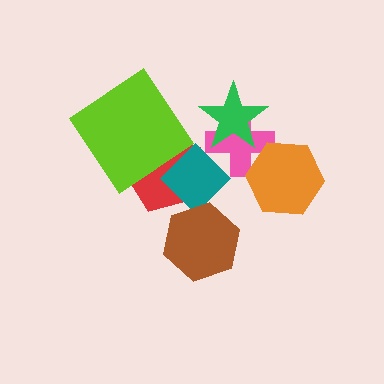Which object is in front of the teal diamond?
The brown hexagon is in front of the teal diamond.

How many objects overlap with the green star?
1 object overlaps with the green star.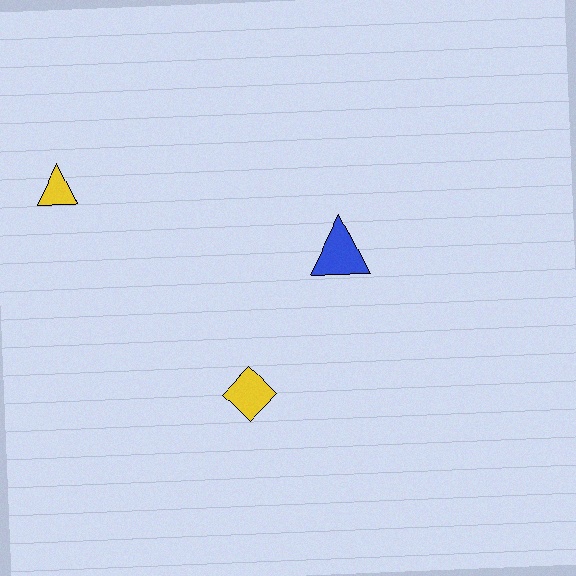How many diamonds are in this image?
There is 1 diamond.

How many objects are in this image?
There are 3 objects.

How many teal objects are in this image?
There are no teal objects.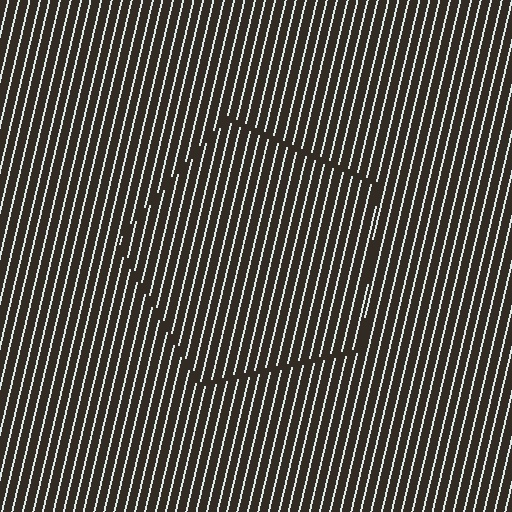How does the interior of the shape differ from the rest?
The interior of the shape contains the same grating, shifted by half a period — the contour is defined by the phase discontinuity where line-ends from the inner and outer gratings abut.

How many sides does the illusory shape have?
5 sides — the line-ends trace a pentagon.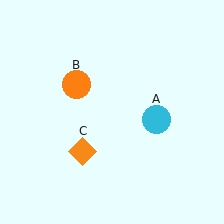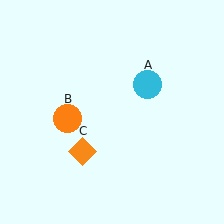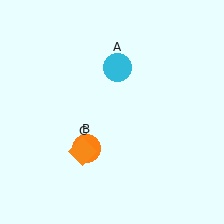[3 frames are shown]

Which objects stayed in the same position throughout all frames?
Orange diamond (object C) remained stationary.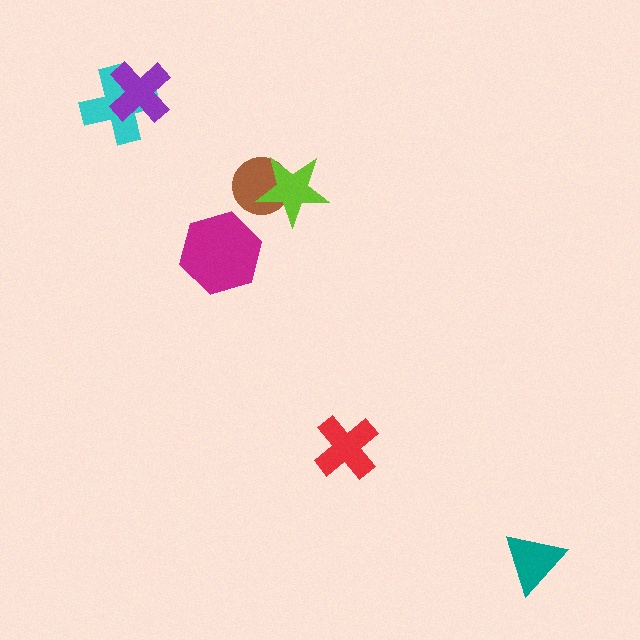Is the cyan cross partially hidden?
Yes, it is partially covered by another shape.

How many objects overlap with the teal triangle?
0 objects overlap with the teal triangle.